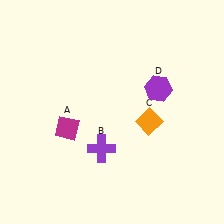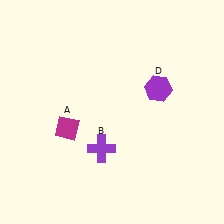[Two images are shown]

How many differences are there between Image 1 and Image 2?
There is 1 difference between the two images.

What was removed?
The orange diamond (C) was removed in Image 2.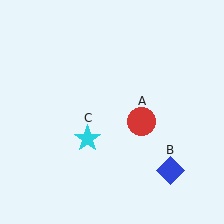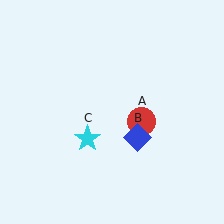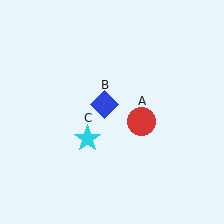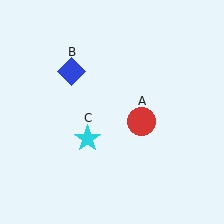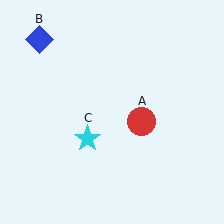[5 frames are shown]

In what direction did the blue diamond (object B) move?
The blue diamond (object B) moved up and to the left.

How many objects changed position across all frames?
1 object changed position: blue diamond (object B).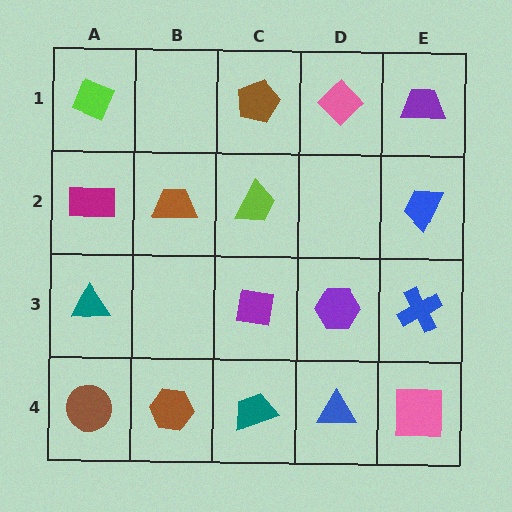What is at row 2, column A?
A magenta rectangle.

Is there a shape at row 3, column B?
No, that cell is empty.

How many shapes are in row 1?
4 shapes.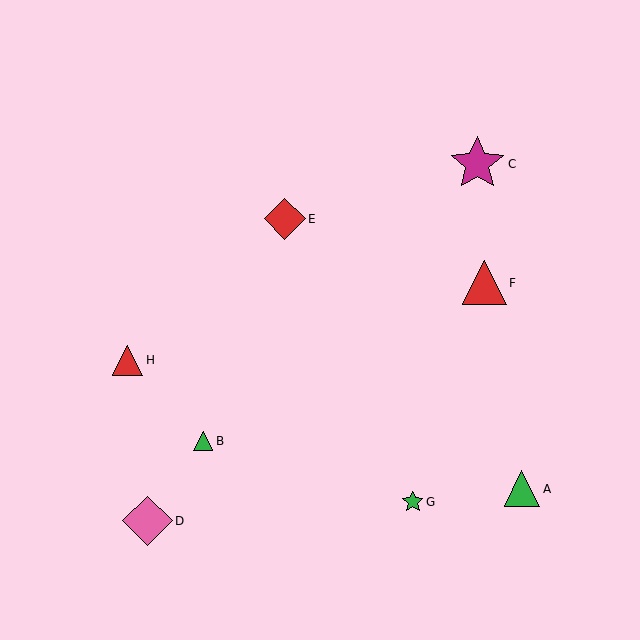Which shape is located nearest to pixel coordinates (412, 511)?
The green star (labeled G) at (413, 502) is nearest to that location.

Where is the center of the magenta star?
The center of the magenta star is at (477, 164).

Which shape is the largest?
The magenta star (labeled C) is the largest.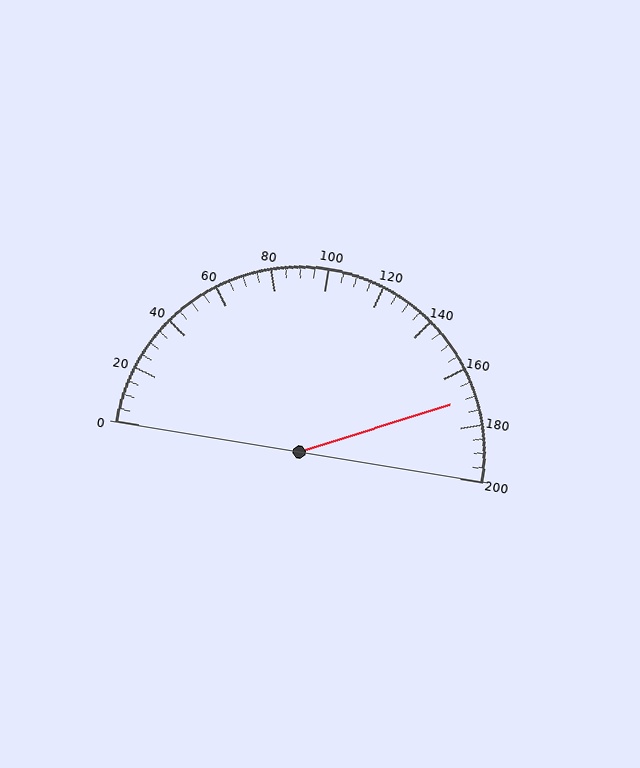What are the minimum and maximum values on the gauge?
The gauge ranges from 0 to 200.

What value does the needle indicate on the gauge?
The needle indicates approximately 170.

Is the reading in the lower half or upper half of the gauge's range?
The reading is in the upper half of the range (0 to 200).